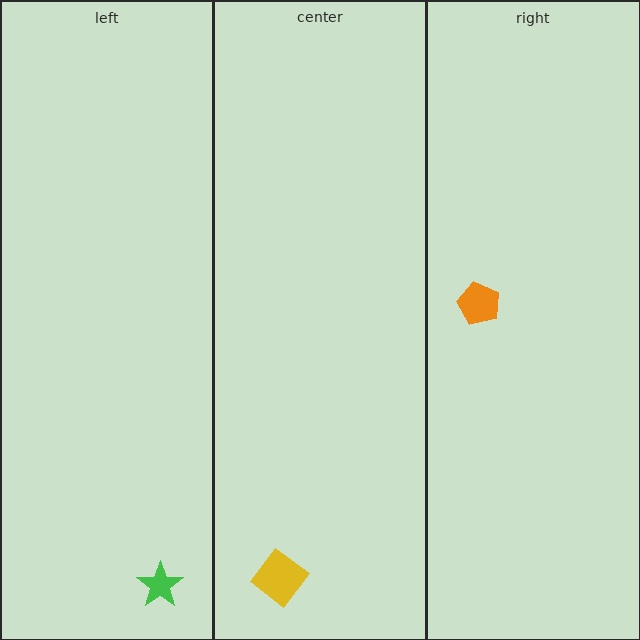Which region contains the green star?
The left region.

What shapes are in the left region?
The green star.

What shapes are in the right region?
The orange pentagon.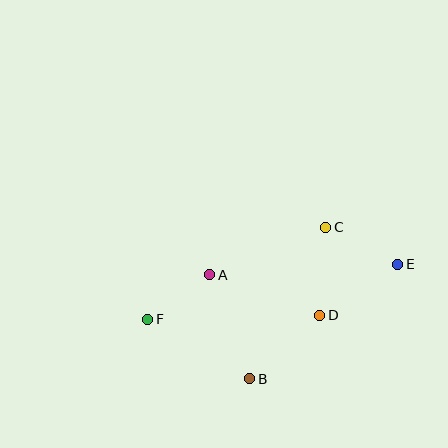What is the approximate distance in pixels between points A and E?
The distance between A and E is approximately 188 pixels.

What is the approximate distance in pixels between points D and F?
The distance between D and F is approximately 172 pixels.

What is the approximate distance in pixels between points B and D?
The distance between B and D is approximately 95 pixels.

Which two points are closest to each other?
Points A and F are closest to each other.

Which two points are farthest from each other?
Points E and F are farthest from each other.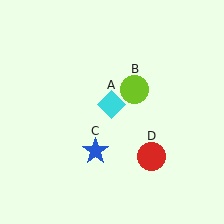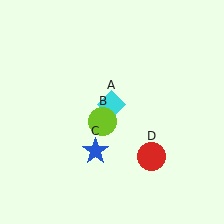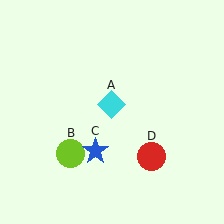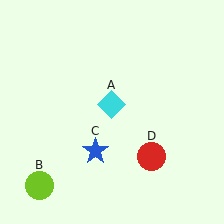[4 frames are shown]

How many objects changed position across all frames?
1 object changed position: lime circle (object B).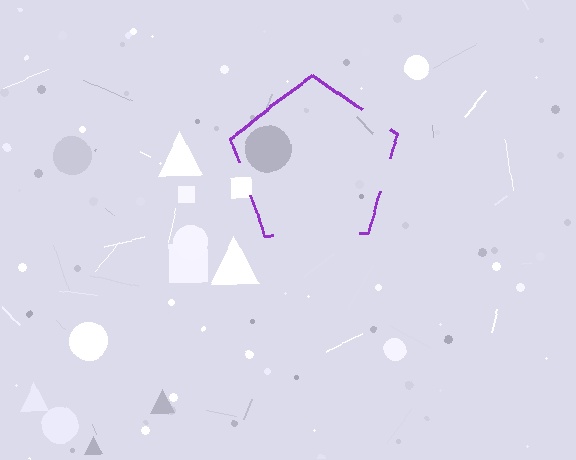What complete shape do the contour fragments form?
The contour fragments form a pentagon.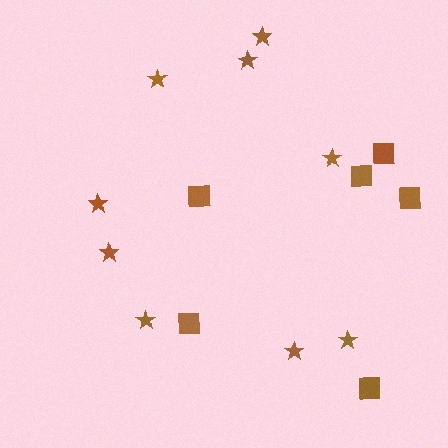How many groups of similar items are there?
There are 2 groups: one group of squares (6) and one group of stars (9).